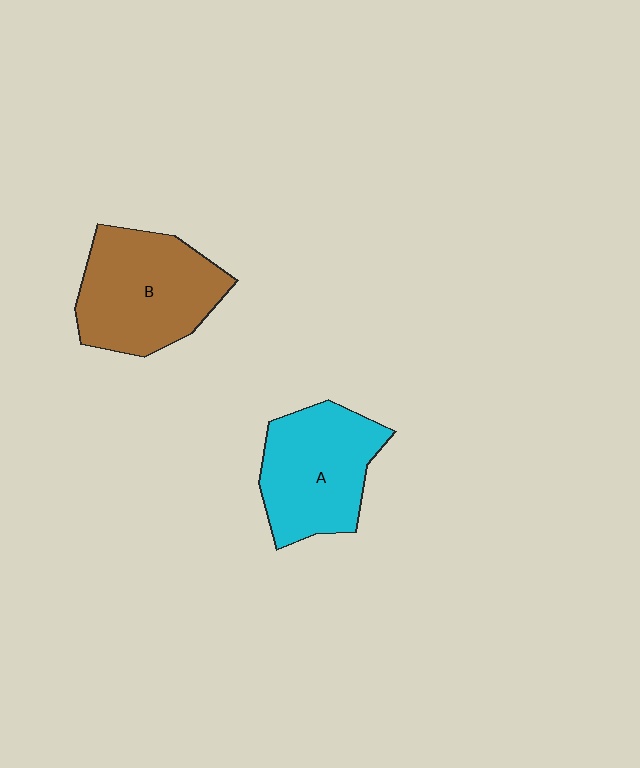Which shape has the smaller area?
Shape A (cyan).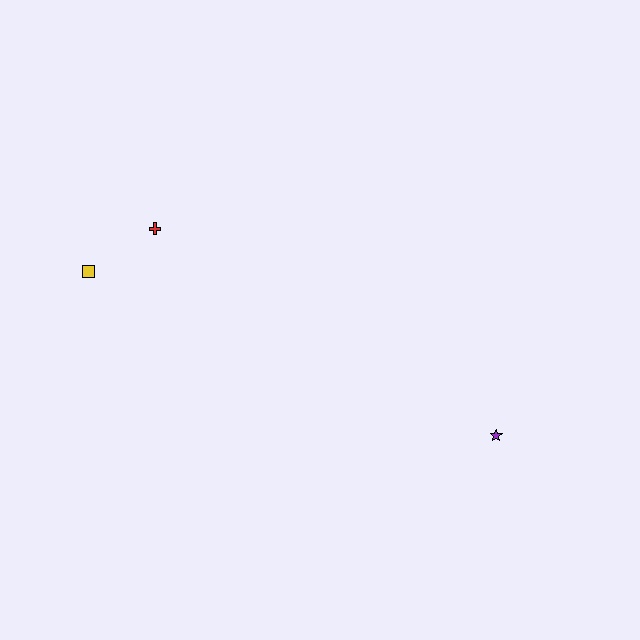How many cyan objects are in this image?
There are no cyan objects.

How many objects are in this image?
There are 3 objects.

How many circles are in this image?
There are no circles.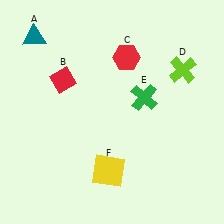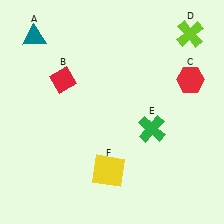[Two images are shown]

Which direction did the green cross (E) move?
The green cross (E) moved down.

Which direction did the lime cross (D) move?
The lime cross (D) moved up.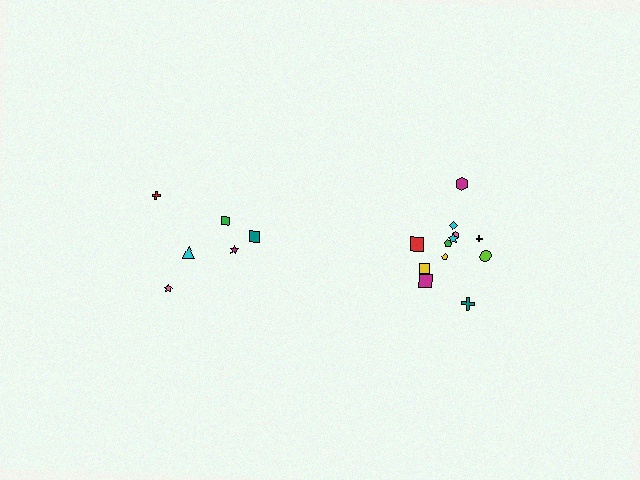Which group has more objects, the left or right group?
The right group.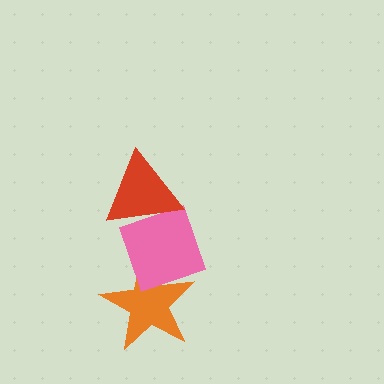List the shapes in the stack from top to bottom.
From top to bottom: the red triangle, the pink diamond, the orange star.